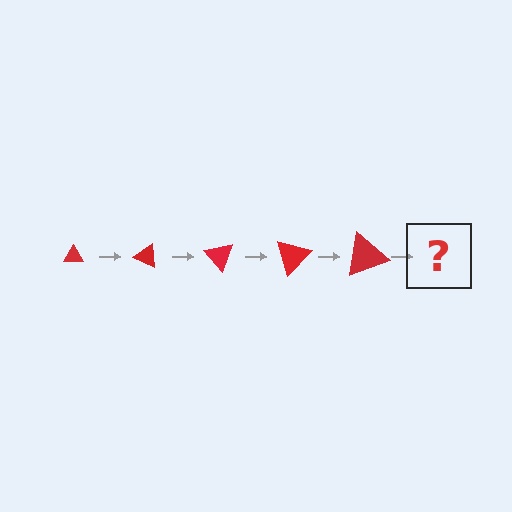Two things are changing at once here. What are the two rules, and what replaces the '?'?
The two rules are that the triangle grows larger each step and it rotates 25 degrees each step. The '?' should be a triangle, larger than the previous one and rotated 125 degrees from the start.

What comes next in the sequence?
The next element should be a triangle, larger than the previous one and rotated 125 degrees from the start.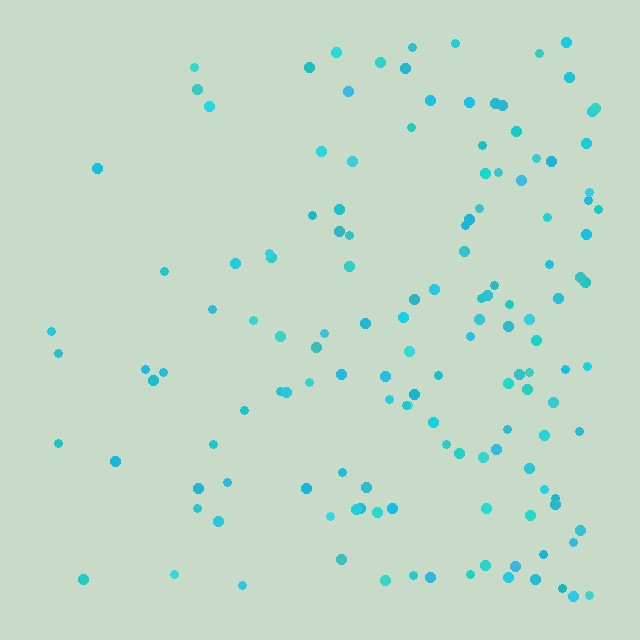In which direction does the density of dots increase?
From left to right, with the right side densest.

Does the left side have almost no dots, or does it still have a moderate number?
Still a moderate number, just noticeably fewer than the right.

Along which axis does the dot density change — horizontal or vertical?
Horizontal.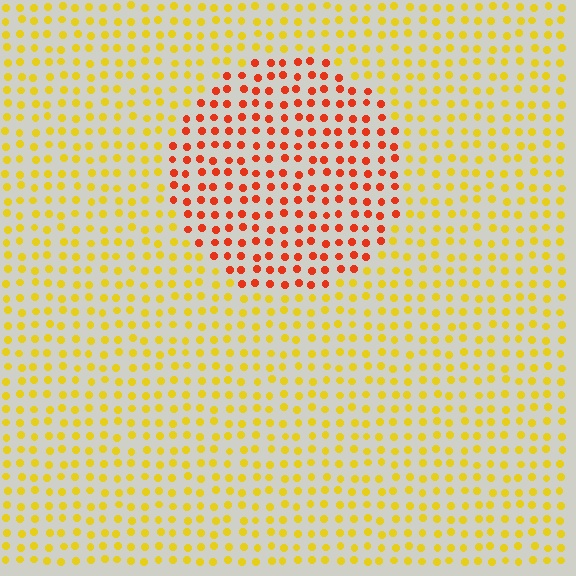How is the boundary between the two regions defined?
The boundary is defined purely by a slight shift in hue (about 46 degrees). Spacing, size, and orientation are identical on both sides.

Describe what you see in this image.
The image is filled with small yellow elements in a uniform arrangement. A circle-shaped region is visible where the elements are tinted to a slightly different hue, forming a subtle color boundary.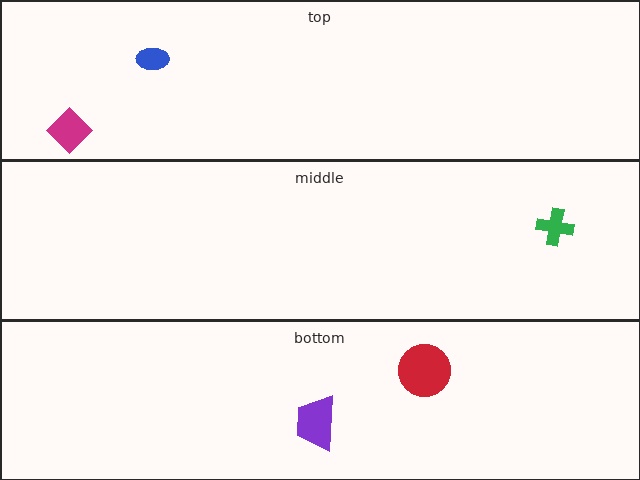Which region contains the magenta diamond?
The top region.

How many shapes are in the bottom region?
2.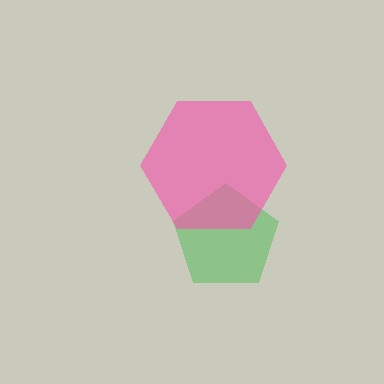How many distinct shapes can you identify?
There are 2 distinct shapes: a green pentagon, a pink hexagon.